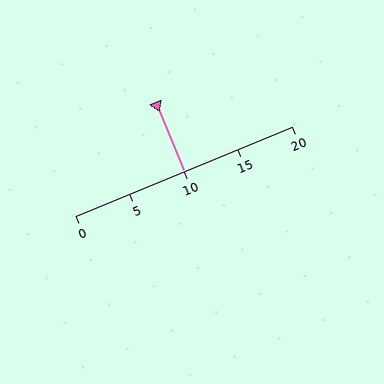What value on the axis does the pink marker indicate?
The marker indicates approximately 10.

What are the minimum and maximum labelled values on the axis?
The axis runs from 0 to 20.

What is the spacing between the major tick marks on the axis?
The major ticks are spaced 5 apart.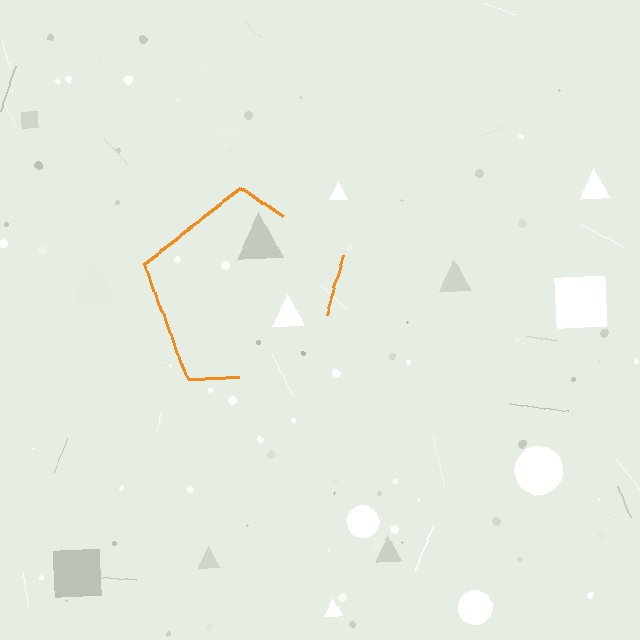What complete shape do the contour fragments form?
The contour fragments form a pentagon.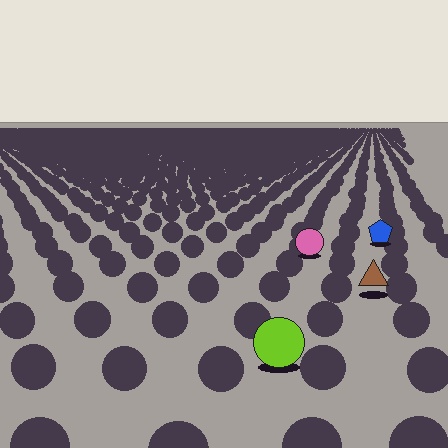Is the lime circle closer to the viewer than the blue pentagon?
Yes. The lime circle is closer — you can tell from the texture gradient: the ground texture is coarser near it.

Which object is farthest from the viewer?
The blue pentagon is farthest from the viewer. It appears smaller and the ground texture around it is denser.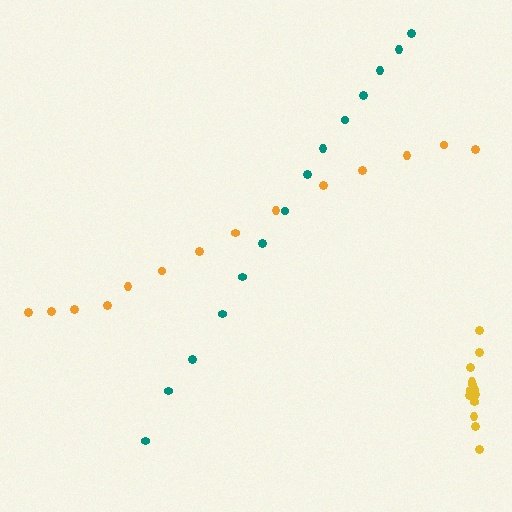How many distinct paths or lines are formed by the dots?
There are 3 distinct paths.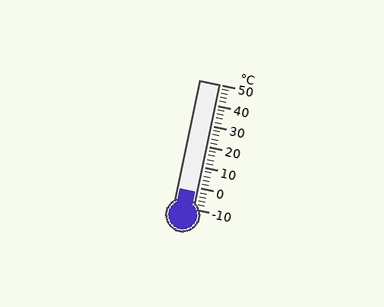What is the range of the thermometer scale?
The thermometer scale ranges from -10°C to 50°C.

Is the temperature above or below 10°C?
The temperature is below 10°C.